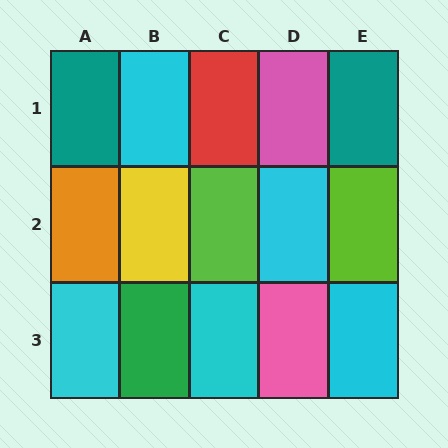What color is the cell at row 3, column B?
Green.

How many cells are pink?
2 cells are pink.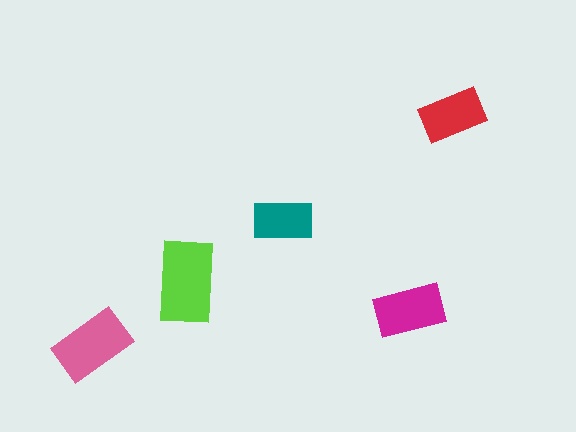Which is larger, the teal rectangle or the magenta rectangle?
The magenta one.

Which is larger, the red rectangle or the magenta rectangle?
The magenta one.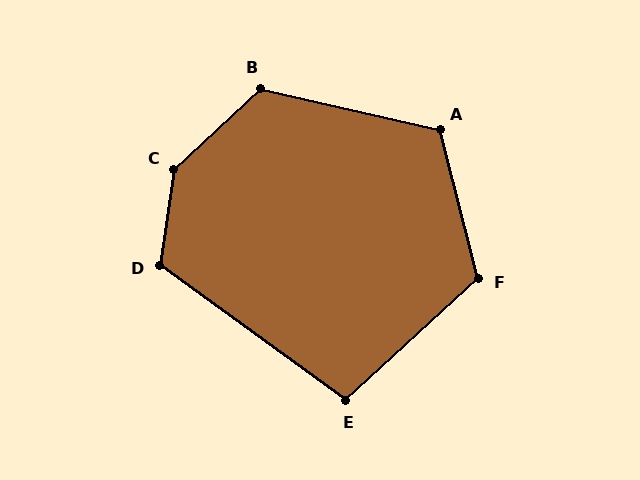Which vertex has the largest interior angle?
C, at approximately 141 degrees.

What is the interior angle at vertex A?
Approximately 117 degrees (obtuse).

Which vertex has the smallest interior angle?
E, at approximately 101 degrees.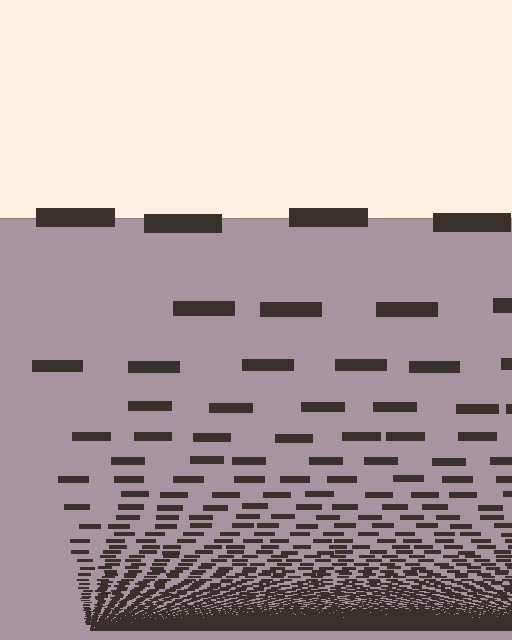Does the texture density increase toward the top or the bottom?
Density increases toward the bottom.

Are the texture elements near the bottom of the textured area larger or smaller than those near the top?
Smaller. The gradient is inverted — elements near the bottom are smaller and denser.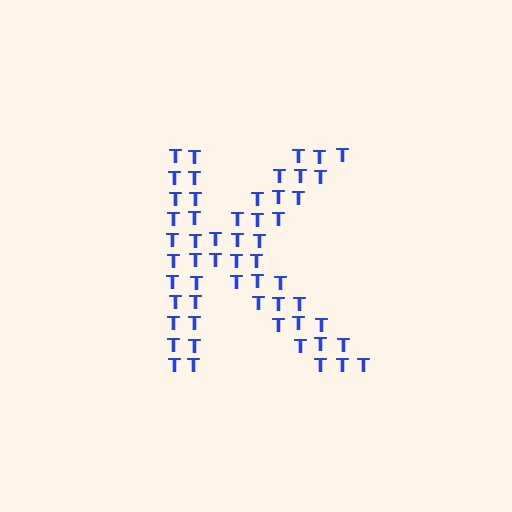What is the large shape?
The large shape is the letter K.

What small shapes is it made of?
It is made of small letter T's.